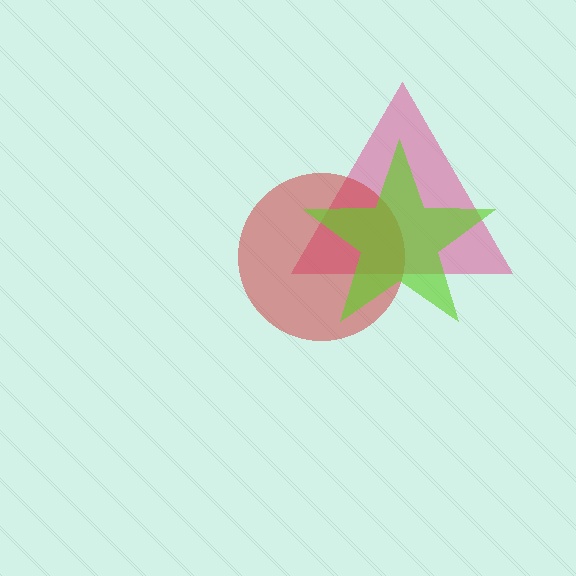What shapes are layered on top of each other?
The layered shapes are: a pink triangle, a red circle, a lime star.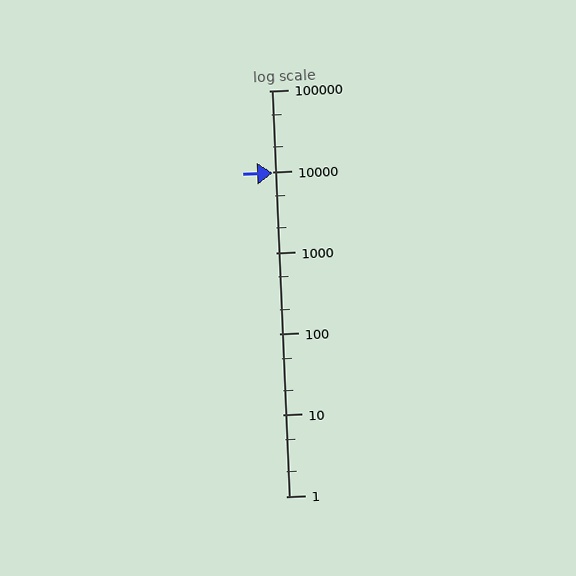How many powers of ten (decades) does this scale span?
The scale spans 5 decades, from 1 to 100000.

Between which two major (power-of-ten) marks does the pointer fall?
The pointer is between 1000 and 10000.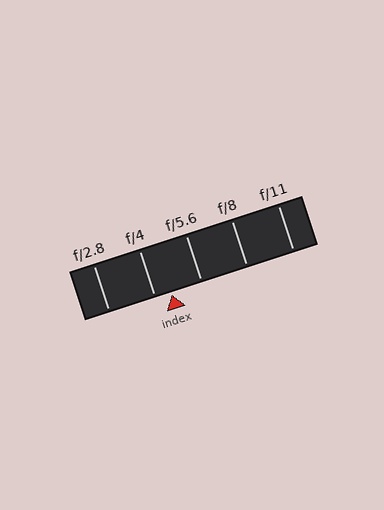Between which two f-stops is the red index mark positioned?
The index mark is between f/4 and f/5.6.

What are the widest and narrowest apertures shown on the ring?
The widest aperture shown is f/2.8 and the narrowest is f/11.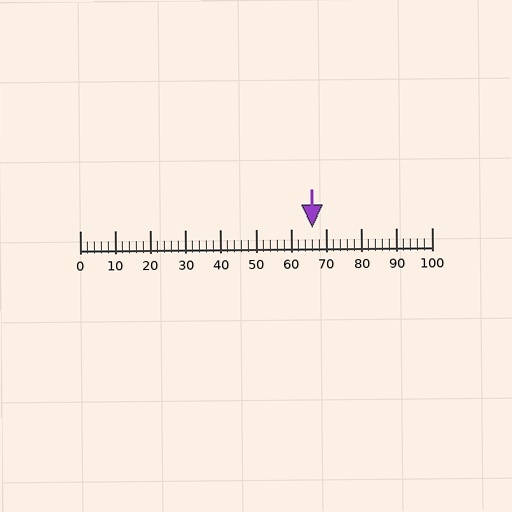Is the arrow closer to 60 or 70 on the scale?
The arrow is closer to 70.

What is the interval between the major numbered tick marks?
The major tick marks are spaced 10 units apart.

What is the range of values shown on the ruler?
The ruler shows values from 0 to 100.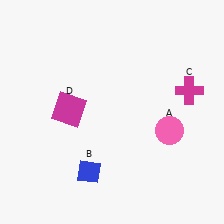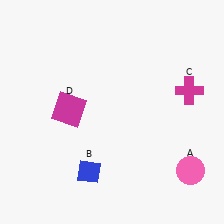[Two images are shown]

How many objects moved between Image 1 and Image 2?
1 object moved between the two images.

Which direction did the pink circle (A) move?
The pink circle (A) moved down.